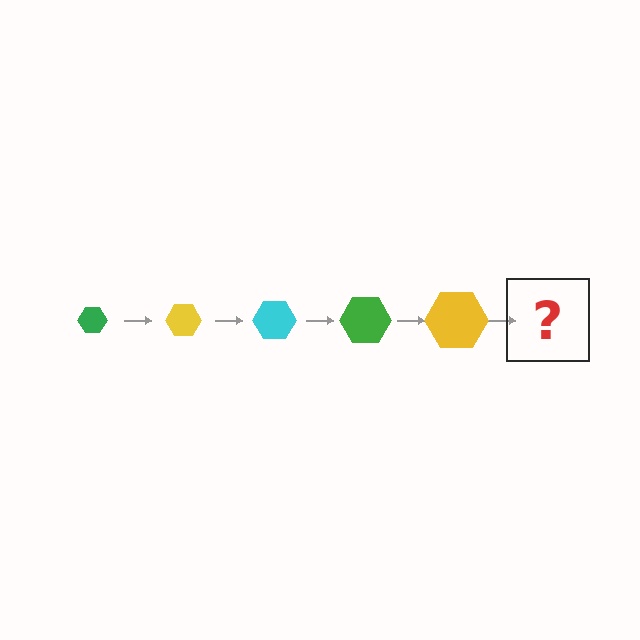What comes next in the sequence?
The next element should be a cyan hexagon, larger than the previous one.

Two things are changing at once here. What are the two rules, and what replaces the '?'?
The two rules are that the hexagon grows larger each step and the color cycles through green, yellow, and cyan. The '?' should be a cyan hexagon, larger than the previous one.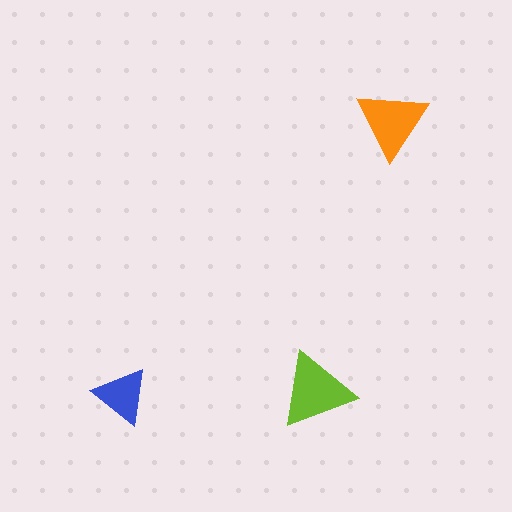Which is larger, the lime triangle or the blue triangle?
The lime one.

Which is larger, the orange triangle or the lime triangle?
The lime one.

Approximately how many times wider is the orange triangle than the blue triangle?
About 1.5 times wider.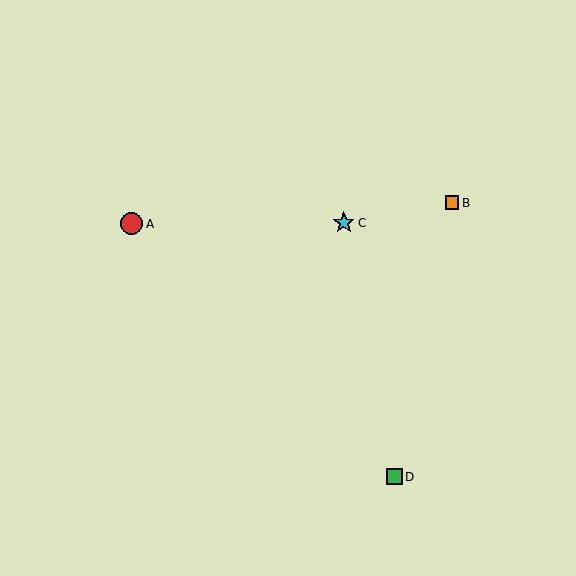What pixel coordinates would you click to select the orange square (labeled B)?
Click at (452, 203) to select the orange square B.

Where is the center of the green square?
The center of the green square is at (395, 477).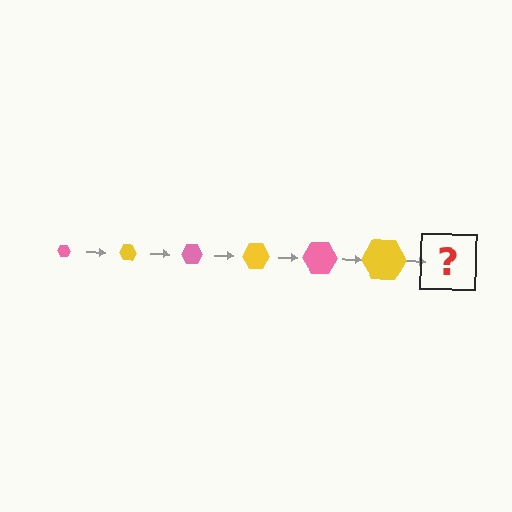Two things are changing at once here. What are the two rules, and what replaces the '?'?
The two rules are that the hexagon grows larger each step and the color cycles through pink and yellow. The '?' should be a pink hexagon, larger than the previous one.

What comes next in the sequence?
The next element should be a pink hexagon, larger than the previous one.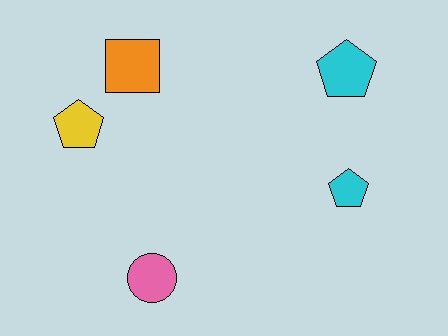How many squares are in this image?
There is 1 square.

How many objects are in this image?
There are 5 objects.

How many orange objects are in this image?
There is 1 orange object.